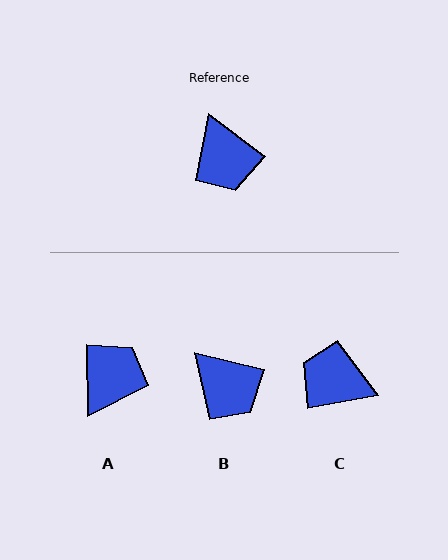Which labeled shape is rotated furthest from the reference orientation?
C, about 133 degrees away.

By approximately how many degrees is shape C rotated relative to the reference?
Approximately 133 degrees clockwise.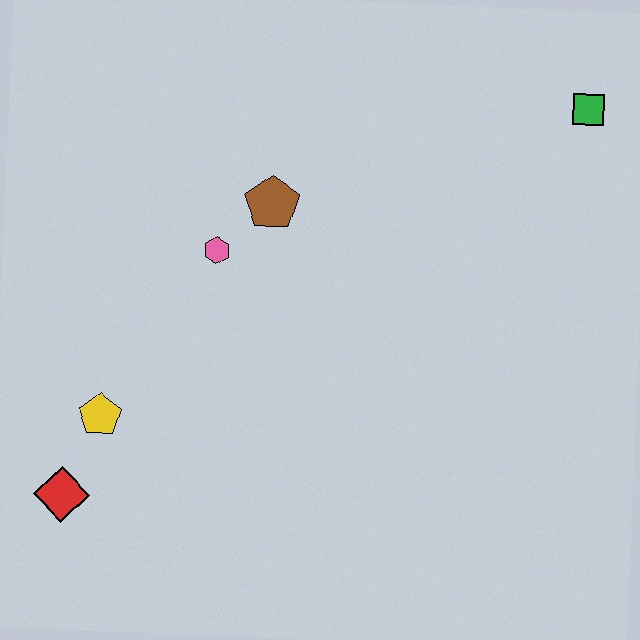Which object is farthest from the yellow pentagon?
The green square is farthest from the yellow pentagon.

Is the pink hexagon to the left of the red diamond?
No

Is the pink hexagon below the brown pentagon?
Yes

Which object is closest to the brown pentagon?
The pink hexagon is closest to the brown pentagon.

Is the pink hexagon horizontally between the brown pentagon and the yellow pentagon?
Yes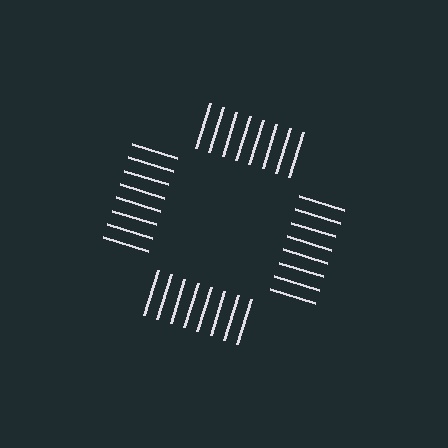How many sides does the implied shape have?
4 sides — the line-ends trace a square.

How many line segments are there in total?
32 — 8 along each of the 4 edges.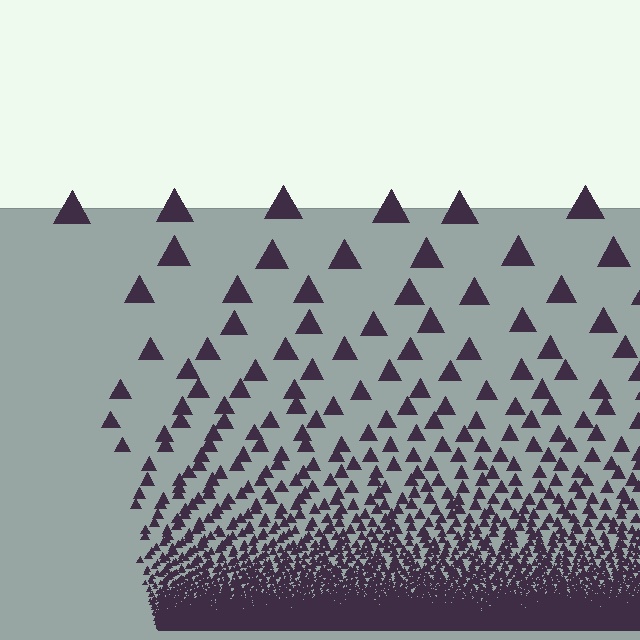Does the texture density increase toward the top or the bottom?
Density increases toward the bottom.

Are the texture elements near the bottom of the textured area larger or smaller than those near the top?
Smaller. The gradient is inverted — elements near the bottom are smaller and denser.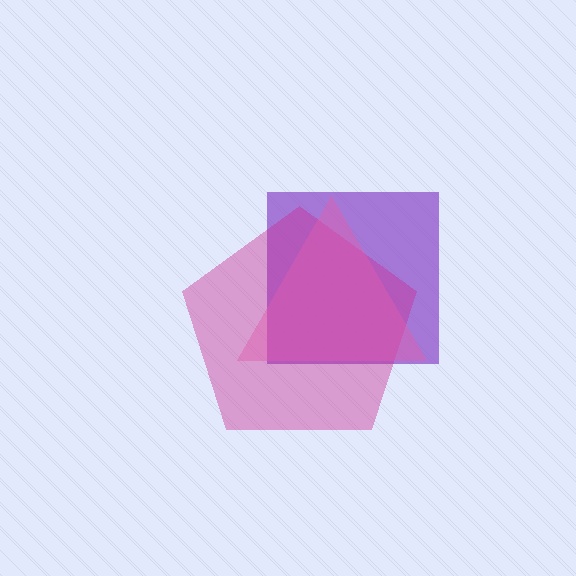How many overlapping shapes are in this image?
There are 3 overlapping shapes in the image.